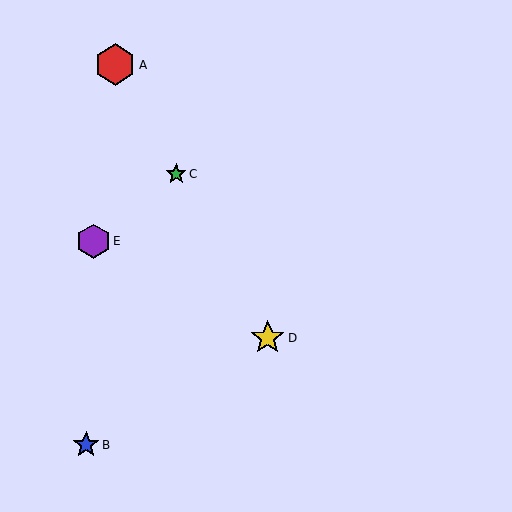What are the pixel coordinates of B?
Object B is at (86, 445).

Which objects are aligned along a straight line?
Objects A, C, D are aligned along a straight line.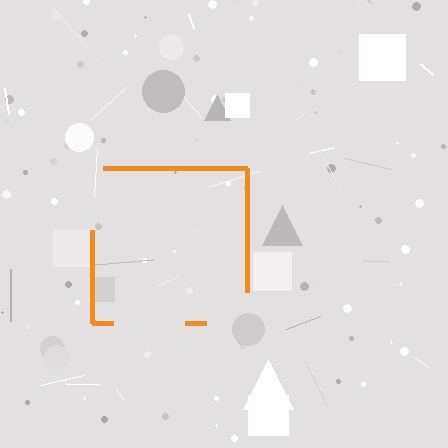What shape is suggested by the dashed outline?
The dashed outline suggests a square.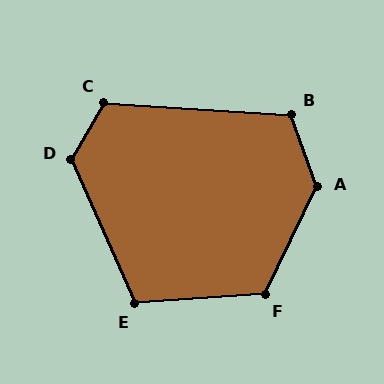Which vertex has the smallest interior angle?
E, at approximately 110 degrees.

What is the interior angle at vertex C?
Approximately 116 degrees (obtuse).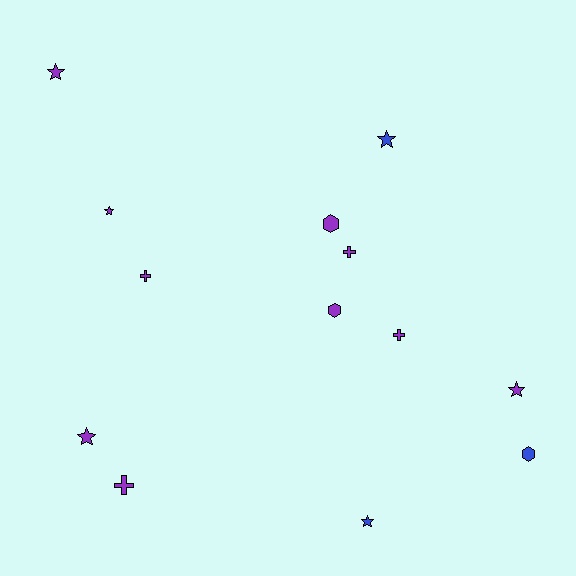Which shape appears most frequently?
Star, with 6 objects.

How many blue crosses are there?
There are no blue crosses.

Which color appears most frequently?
Purple, with 10 objects.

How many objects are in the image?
There are 13 objects.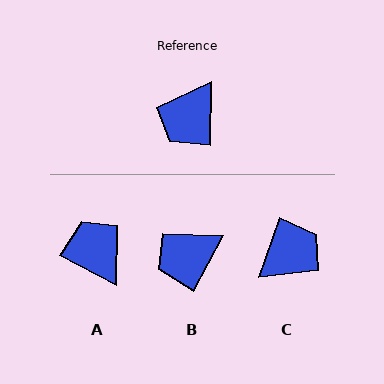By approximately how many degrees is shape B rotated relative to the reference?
Approximately 27 degrees clockwise.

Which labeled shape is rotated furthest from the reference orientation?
C, about 162 degrees away.